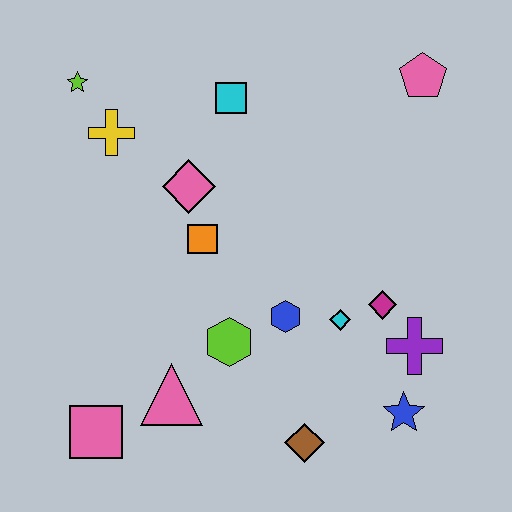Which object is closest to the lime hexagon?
The blue hexagon is closest to the lime hexagon.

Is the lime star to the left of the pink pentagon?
Yes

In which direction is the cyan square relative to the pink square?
The cyan square is above the pink square.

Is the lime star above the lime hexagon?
Yes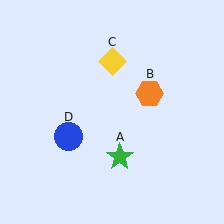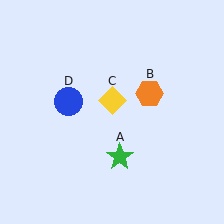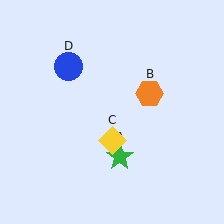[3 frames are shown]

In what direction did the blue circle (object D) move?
The blue circle (object D) moved up.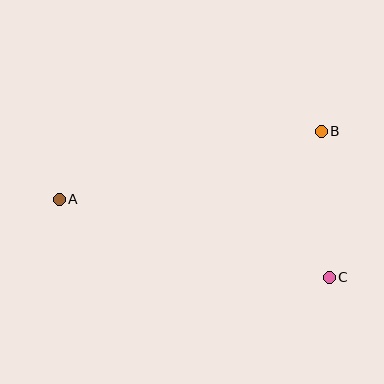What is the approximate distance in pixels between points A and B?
The distance between A and B is approximately 271 pixels.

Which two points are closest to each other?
Points B and C are closest to each other.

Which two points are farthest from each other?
Points A and C are farthest from each other.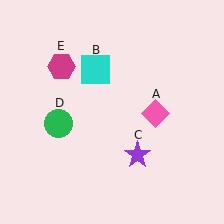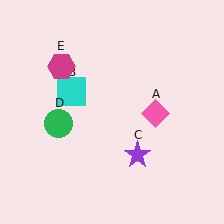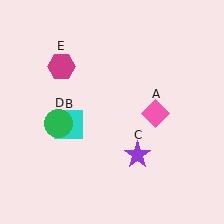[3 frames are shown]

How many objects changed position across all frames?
1 object changed position: cyan square (object B).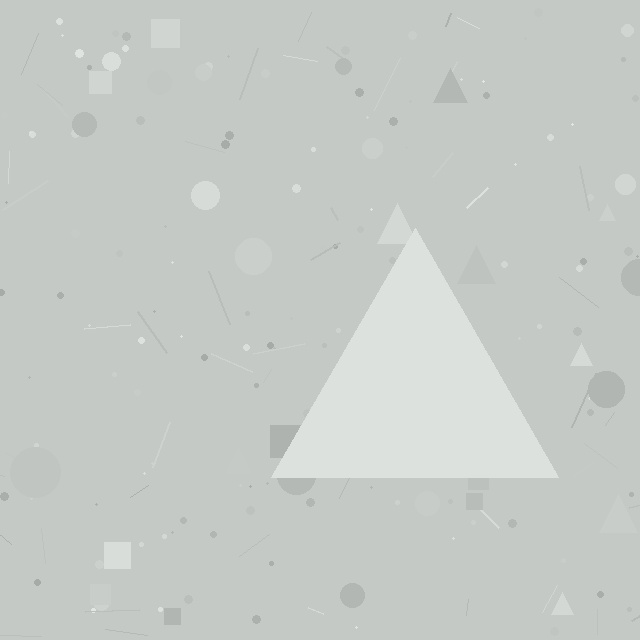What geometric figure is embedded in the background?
A triangle is embedded in the background.